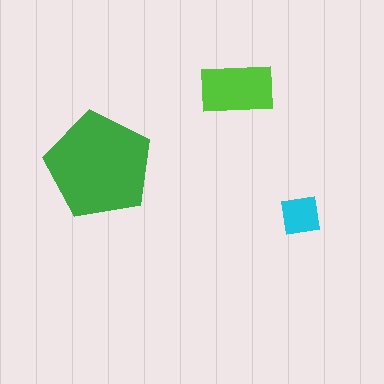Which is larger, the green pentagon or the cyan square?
The green pentagon.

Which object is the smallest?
The cyan square.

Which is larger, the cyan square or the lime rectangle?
The lime rectangle.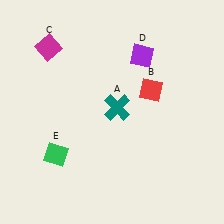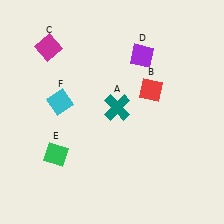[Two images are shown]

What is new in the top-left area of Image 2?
A cyan diamond (F) was added in the top-left area of Image 2.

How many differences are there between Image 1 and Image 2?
There is 1 difference between the two images.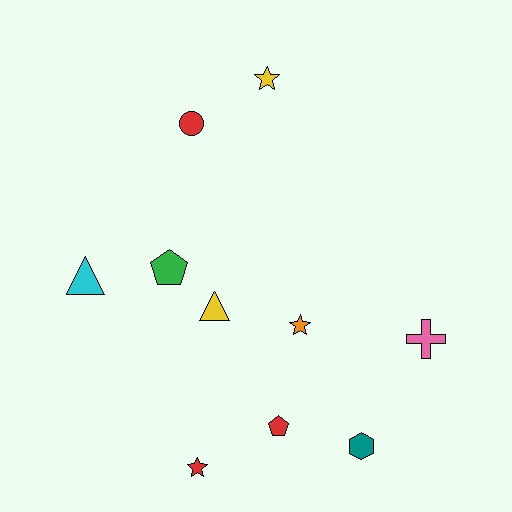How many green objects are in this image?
There is 1 green object.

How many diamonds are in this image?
There are no diamonds.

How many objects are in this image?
There are 10 objects.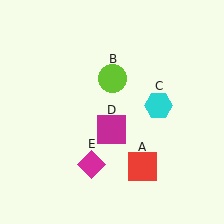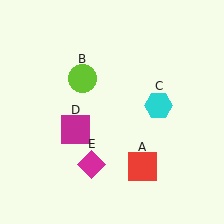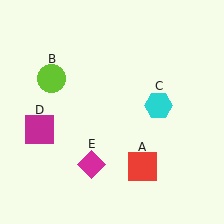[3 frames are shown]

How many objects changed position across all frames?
2 objects changed position: lime circle (object B), magenta square (object D).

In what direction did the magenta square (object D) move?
The magenta square (object D) moved left.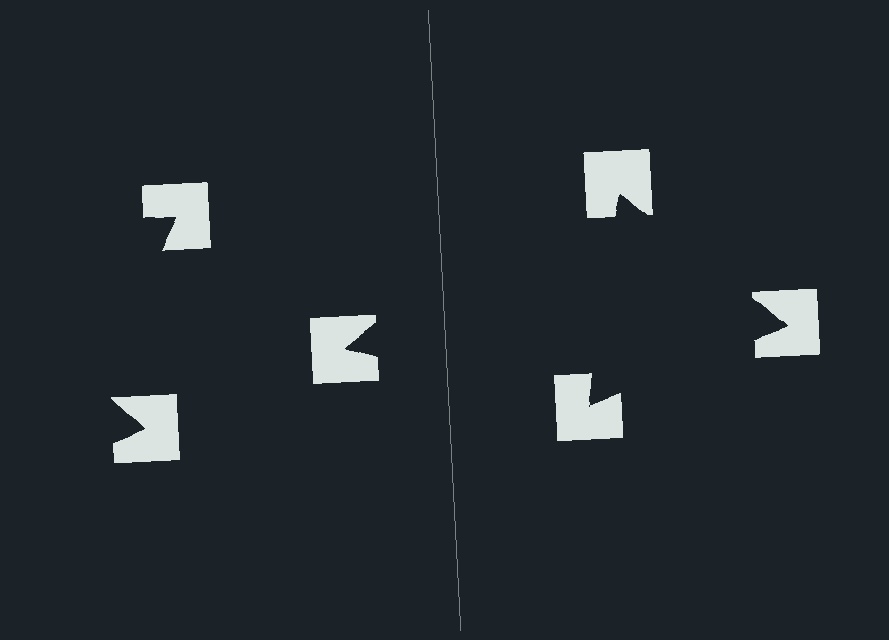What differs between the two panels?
The notched squares are positioned identically on both sides; only the wedge orientations differ. On the right they align to a triangle; on the left they are misaligned.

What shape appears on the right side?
An illusory triangle.